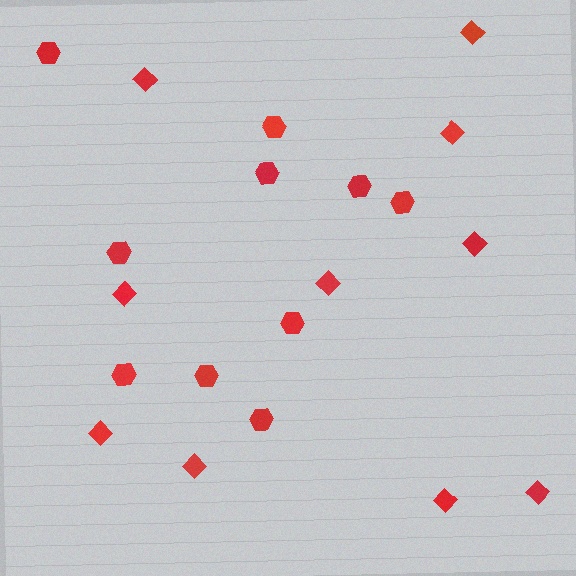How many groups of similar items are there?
There are 2 groups: one group of diamonds (10) and one group of hexagons (10).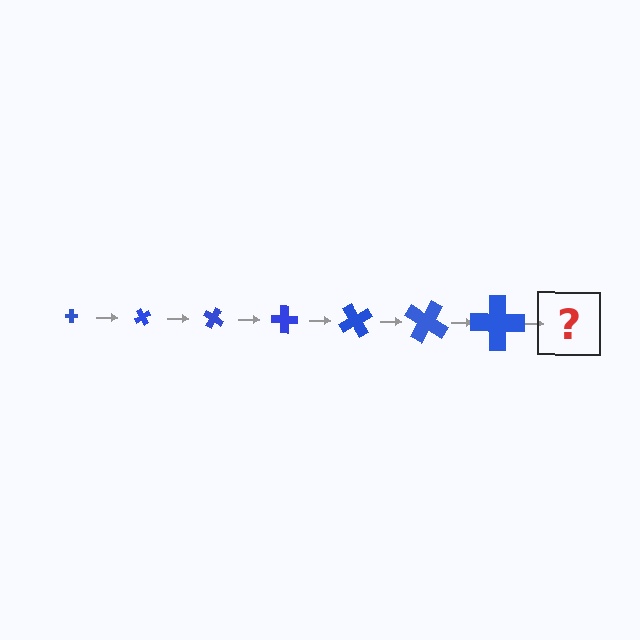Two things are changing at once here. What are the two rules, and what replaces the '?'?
The two rules are that the cross grows larger each step and it rotates 60 degrees each step. The '?' should be a cross, larger than the previous one and rotated 420 degrees from the start.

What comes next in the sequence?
The next element should be a cross, larger than the previous one and rotated 420 degrees from the start.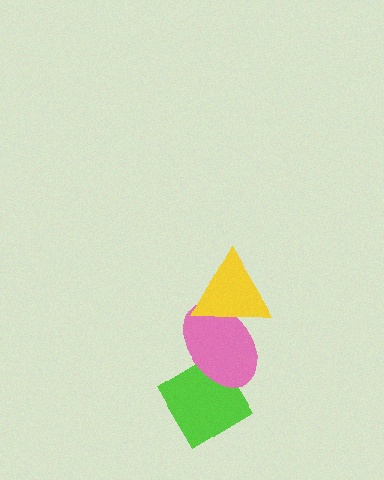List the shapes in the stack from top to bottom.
From top to bottom: the yellow triangle, the pink ellipse, the lime diamond.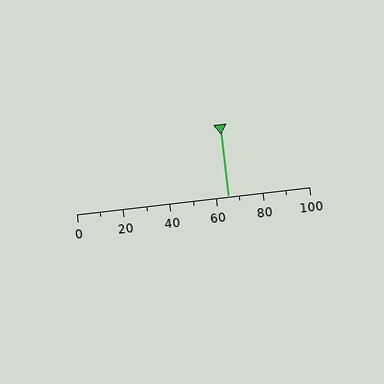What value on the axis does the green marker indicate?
The marker indicates approximately 65.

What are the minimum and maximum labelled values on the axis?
The axis runs from 0 to 100.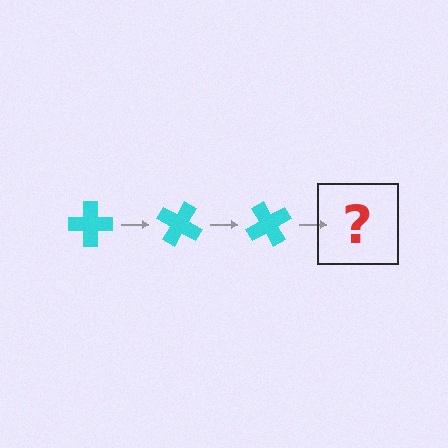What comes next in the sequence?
The next element should be a cyan cross rotated 90 degrees.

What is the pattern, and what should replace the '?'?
The pattern is that the cross rotates 30 degrees each step. The '?' should be a cyan cross rotated 90 degrees.